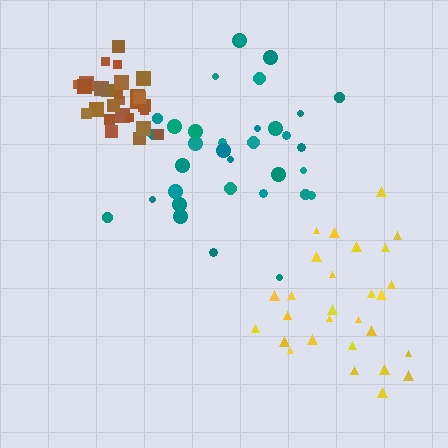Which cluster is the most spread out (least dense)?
Yellow.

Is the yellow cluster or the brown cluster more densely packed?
Brown.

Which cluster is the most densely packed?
Brown.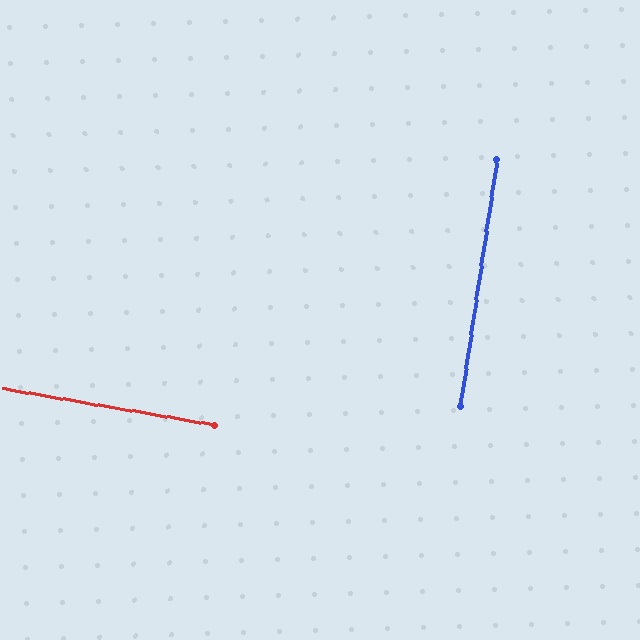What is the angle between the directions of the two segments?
Approximately 89 degrees.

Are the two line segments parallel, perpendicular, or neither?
Perpendicular — they meet at approximately 89°.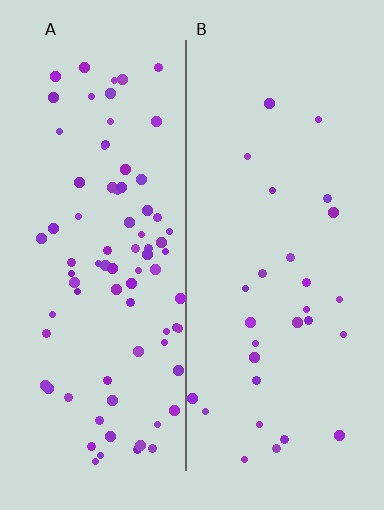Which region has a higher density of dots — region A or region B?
A (the left).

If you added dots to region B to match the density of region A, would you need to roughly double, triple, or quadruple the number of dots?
Approximately triple.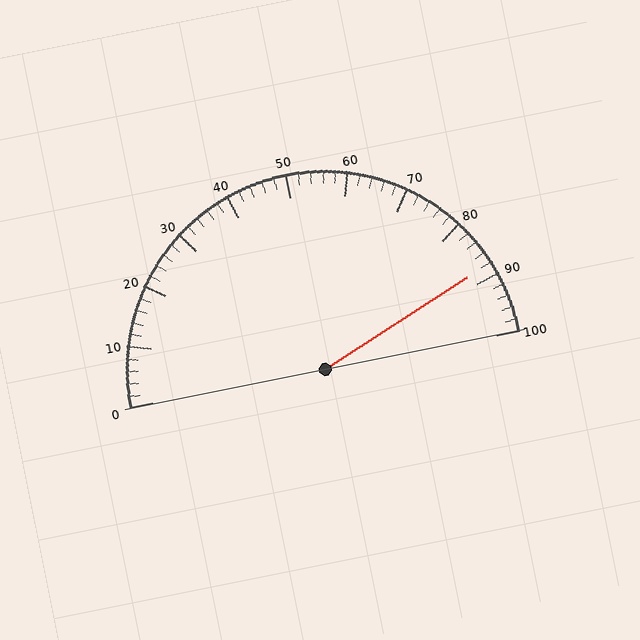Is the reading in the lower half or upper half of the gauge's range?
The reading is in the upper half of the range (0 to 100).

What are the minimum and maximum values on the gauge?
The gauge ranges from 0 to 100.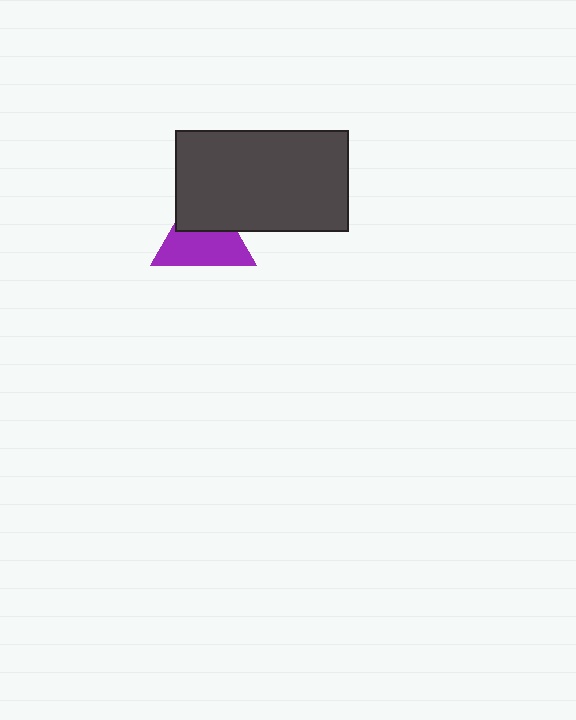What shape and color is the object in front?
The object in front is a dark gray rectangle.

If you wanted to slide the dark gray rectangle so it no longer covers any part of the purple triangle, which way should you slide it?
Slide it up — that is the most direct way to separate the two shapes.